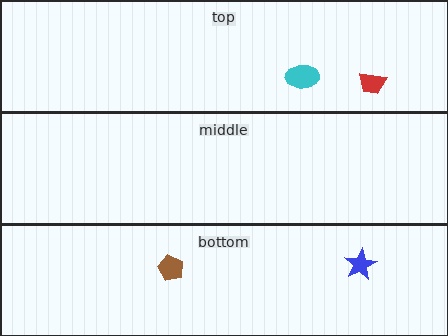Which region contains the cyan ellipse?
The top region.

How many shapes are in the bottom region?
2.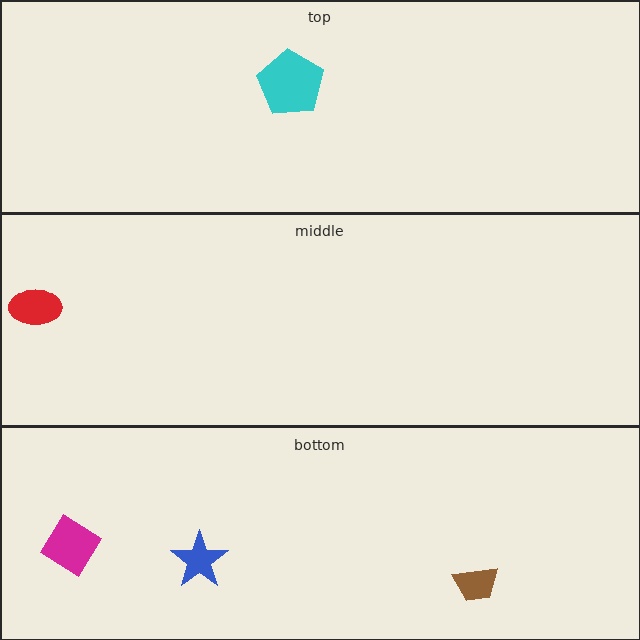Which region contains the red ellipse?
The middle region.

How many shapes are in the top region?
1.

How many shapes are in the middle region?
1.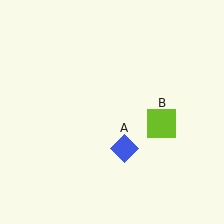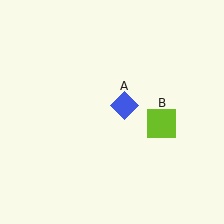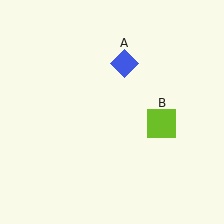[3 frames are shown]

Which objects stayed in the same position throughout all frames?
Lime square (object B) remained stationary.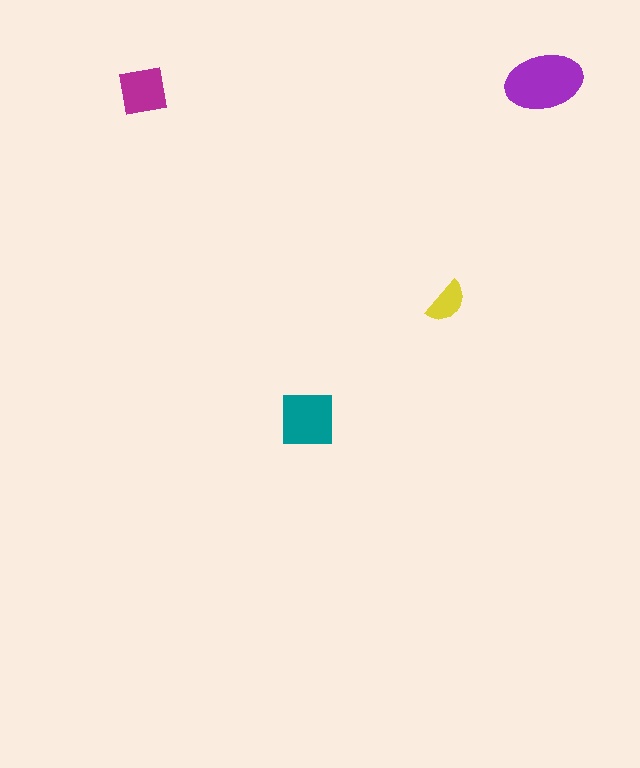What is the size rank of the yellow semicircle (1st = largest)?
4th.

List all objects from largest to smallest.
The purple ellipse, the teal square, the magenta square, the yellow semicircle.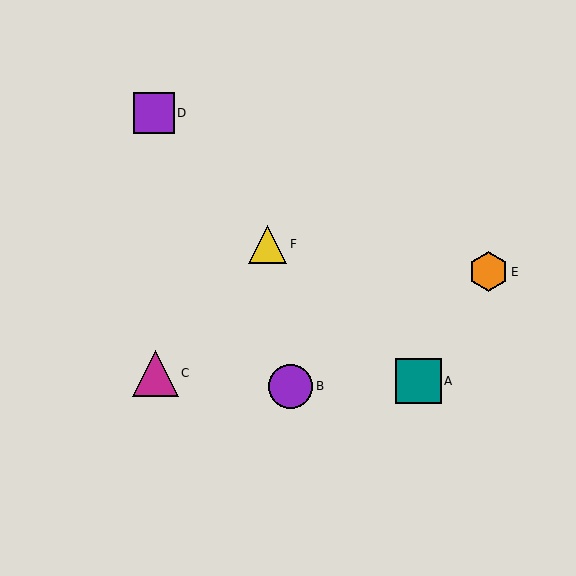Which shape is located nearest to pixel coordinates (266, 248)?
The yellow triangle (labeled F) at (268, 244) is nearest to that location.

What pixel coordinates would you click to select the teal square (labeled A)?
Click at (419, 381) to select the teal square A.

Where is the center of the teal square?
The center of the teal square is at (419, 381).